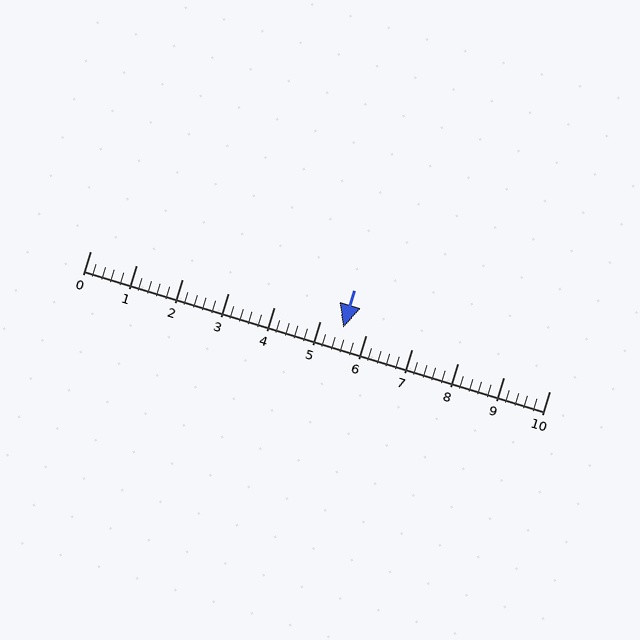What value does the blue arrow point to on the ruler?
The blue arrow points to approximately 5.5.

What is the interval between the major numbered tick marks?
The major tick marks are spaced 1 units apart.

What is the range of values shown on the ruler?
The ruler shows values from 0 to 10.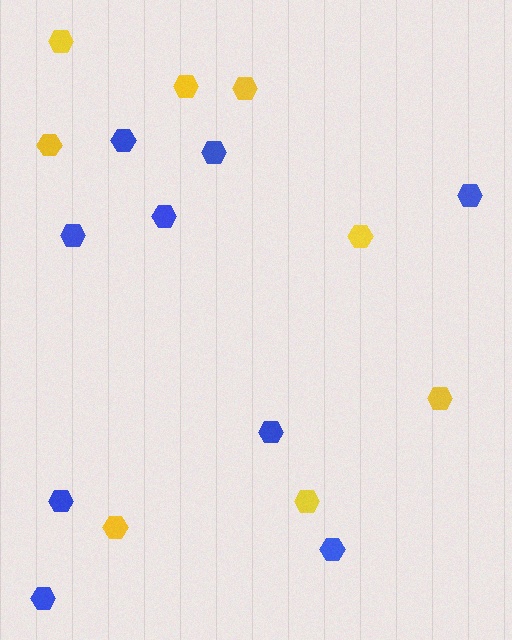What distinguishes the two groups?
There are 2 groups: one group of yellow hexagons (8) and one group of blue hexagons (9).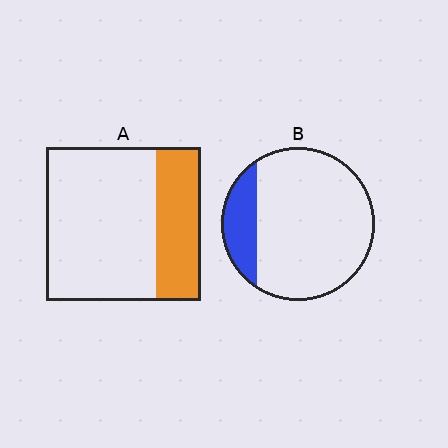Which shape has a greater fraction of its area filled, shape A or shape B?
Shape A.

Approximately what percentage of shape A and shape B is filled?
A is approximately 30% and B is approximately 20%.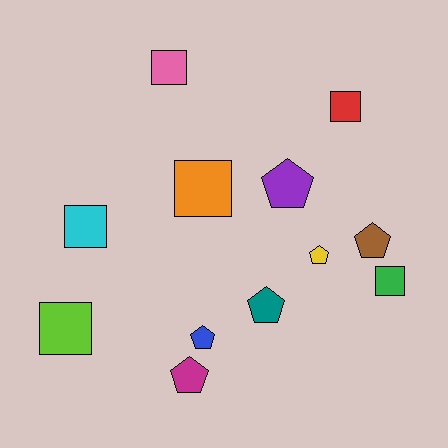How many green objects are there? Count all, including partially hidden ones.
There is 1 green object.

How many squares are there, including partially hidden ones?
There are 6 squares.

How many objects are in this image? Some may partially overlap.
There are 12 objects.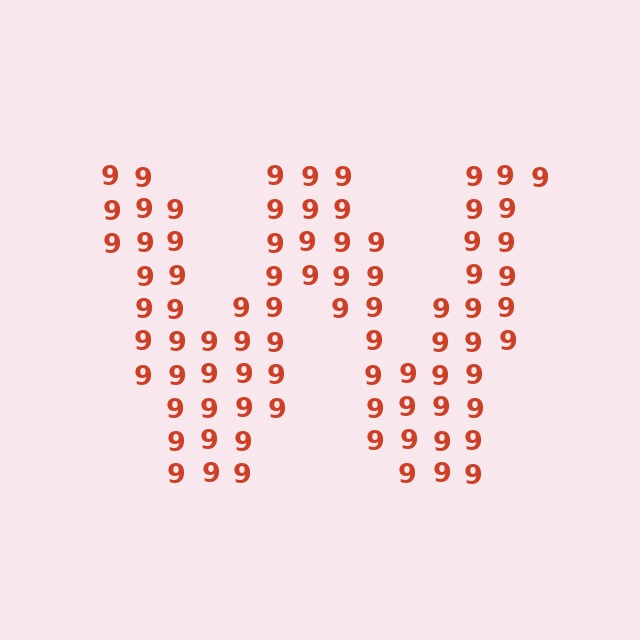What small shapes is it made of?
It is made of small digit 9's.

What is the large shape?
The large shape is the letter W.